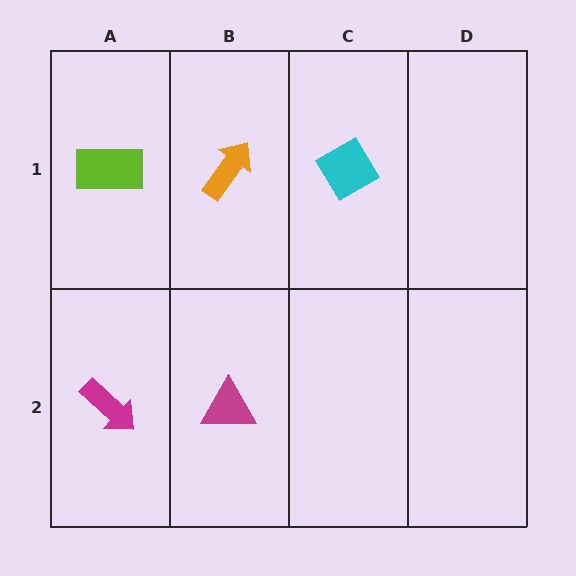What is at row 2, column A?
A magenta arrow.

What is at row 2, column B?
A magenta triangle.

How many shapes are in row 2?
2 shapes.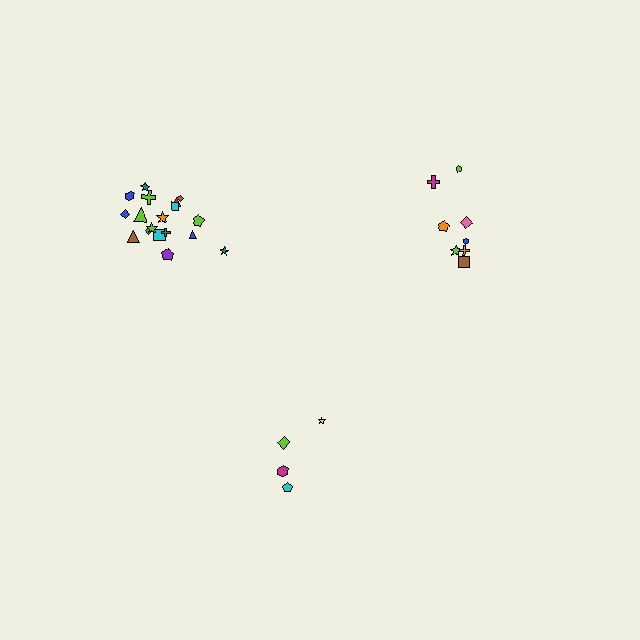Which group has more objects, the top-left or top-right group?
The top-left group.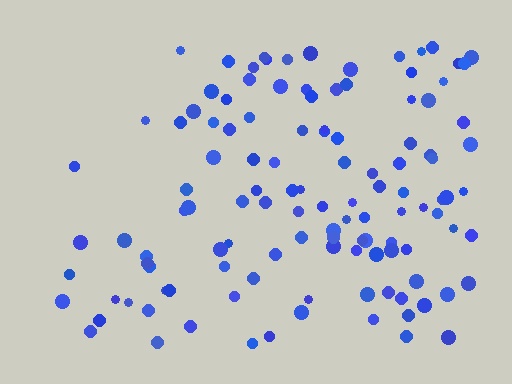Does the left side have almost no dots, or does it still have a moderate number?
Still a moderate number, just noticeably fewer than the right.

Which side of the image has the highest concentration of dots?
The right.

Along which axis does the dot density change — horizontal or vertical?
Horizontal.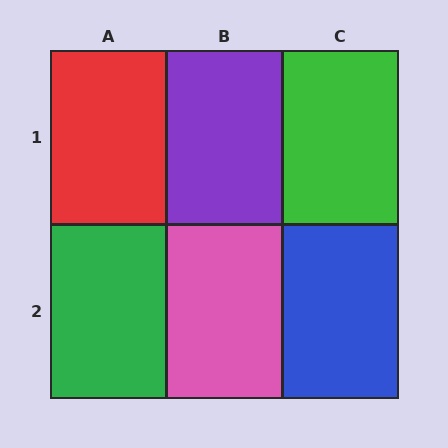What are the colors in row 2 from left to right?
Green, pink, blue.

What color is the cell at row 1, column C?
Green.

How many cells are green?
2 cells are green.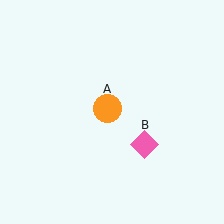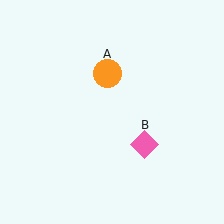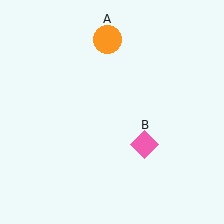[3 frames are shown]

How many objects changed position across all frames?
1 object changed position: orange circle (object A).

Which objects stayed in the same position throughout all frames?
Pink diamond (object B) remained stationary.